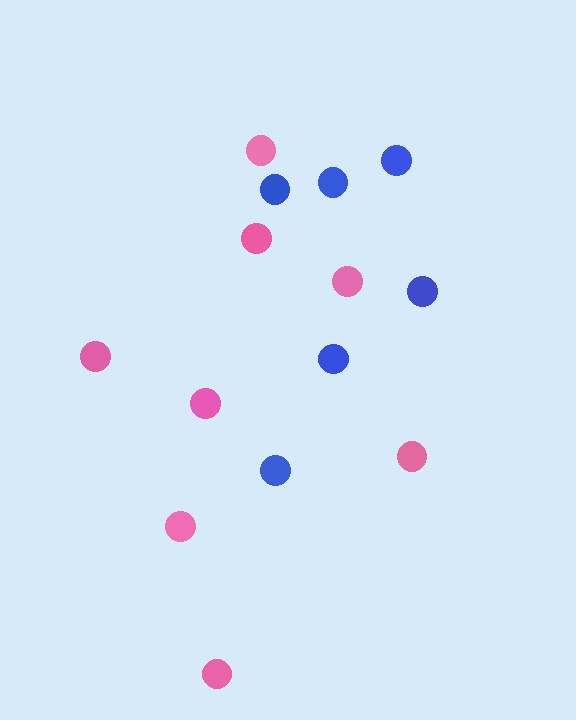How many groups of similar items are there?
There are 2 groups: one group of blue circles (6) and one group of pink circles (8).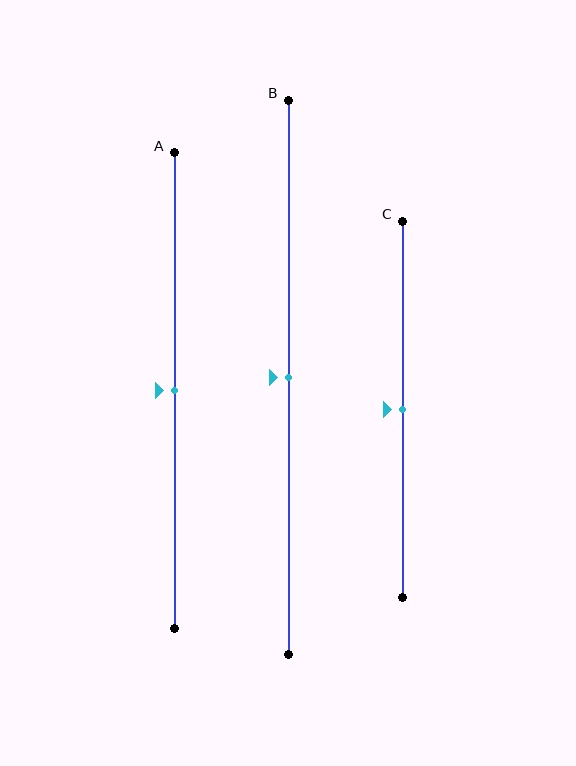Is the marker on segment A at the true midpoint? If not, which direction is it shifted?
Yes, the marker on segment A is at the true midpoint.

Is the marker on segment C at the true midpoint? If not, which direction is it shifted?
Yes, the marker on segment C is at the true midpoint.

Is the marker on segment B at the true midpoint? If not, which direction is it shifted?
Yes, the marker on segment B is at the true midpoint.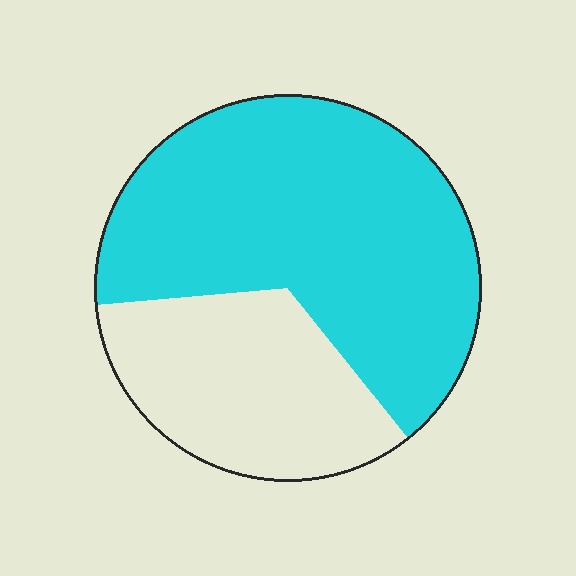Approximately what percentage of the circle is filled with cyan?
Approximately 65%.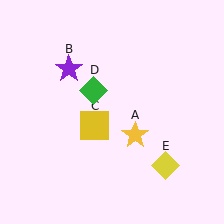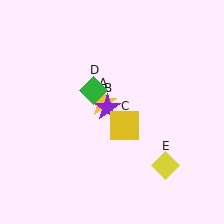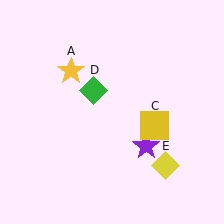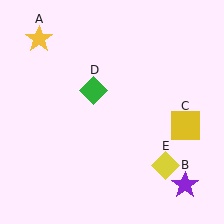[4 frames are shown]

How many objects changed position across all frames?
3 objects changed position: yellow star (object A), purple star (object B), yellow square (object C).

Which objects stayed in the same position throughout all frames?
Green diamond (object D) and yellow diamond (object E) remained stationary.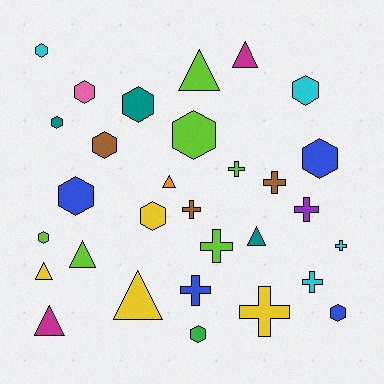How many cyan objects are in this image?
There are 4 cyan objects.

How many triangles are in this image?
There are 8 triangles.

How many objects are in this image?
There are 30 objects.